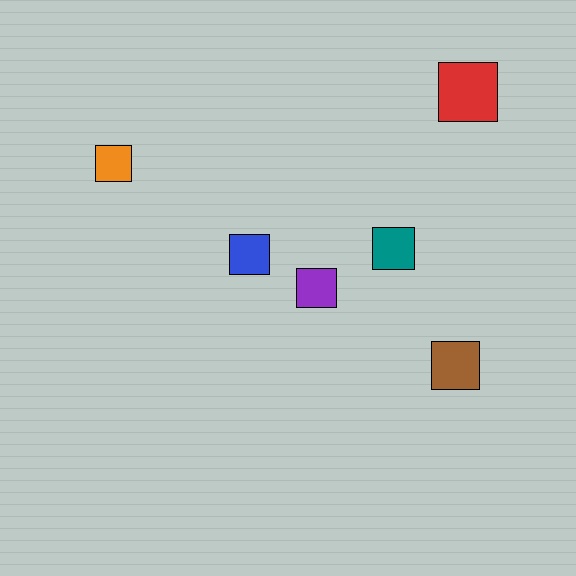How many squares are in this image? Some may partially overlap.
There are 6 squares.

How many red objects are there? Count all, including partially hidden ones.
There is 1 red object.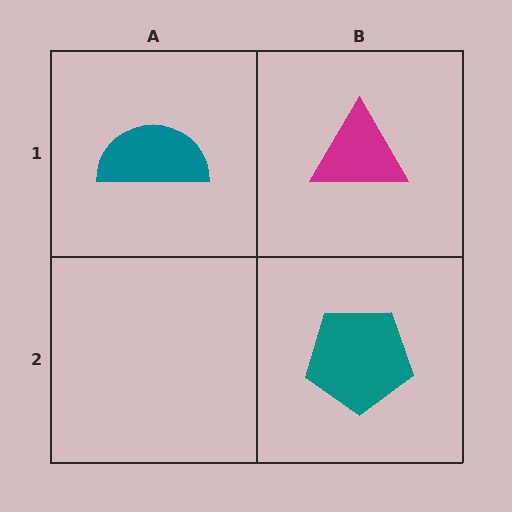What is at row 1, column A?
A teal semicircle.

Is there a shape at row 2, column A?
No, that cell is empty.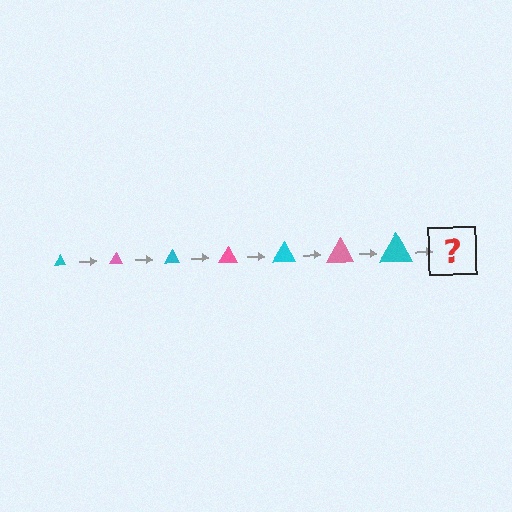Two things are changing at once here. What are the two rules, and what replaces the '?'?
The two rules are that the triangle grows larger each step and the color cycles through cyan and pink. The '?' should be a pink triangle, larger than the previous one.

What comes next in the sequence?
The next element should be a pink triangle, larger than the previous one.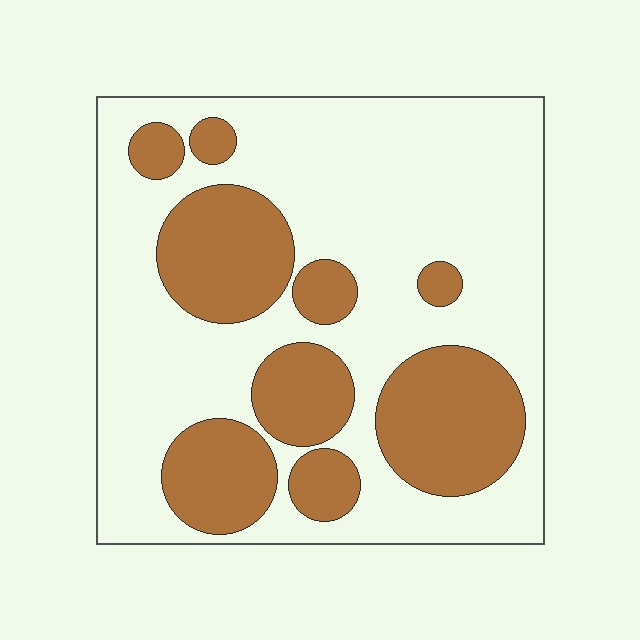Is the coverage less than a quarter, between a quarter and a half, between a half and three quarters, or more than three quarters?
Between a quarter and a half.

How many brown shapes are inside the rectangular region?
9.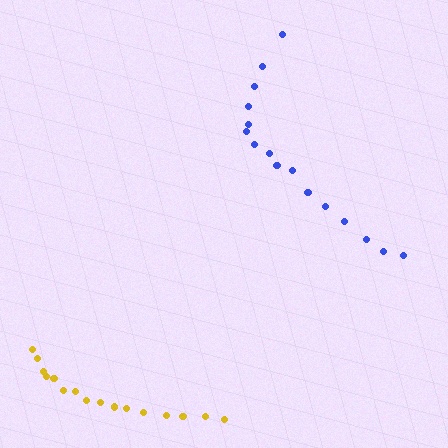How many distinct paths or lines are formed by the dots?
There are 2 distinct paths.